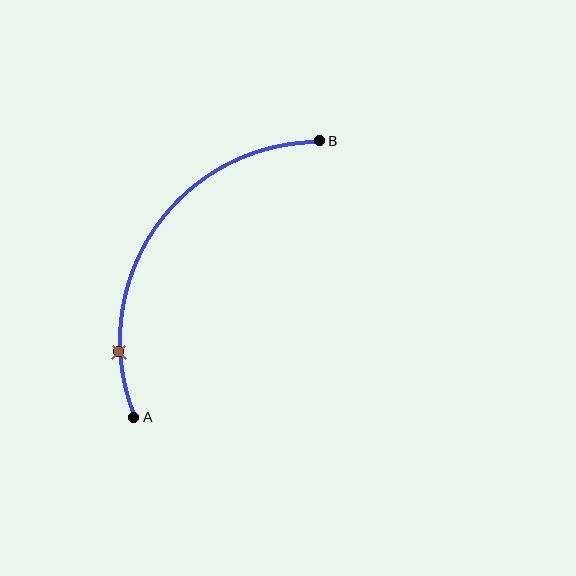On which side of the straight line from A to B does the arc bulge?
The arc bulges above and to the left of the straight line connecting A and B.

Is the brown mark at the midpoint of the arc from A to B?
No. The brown mark lies on the arc but is closer to endpoint A. The arc midpoint would be at the point on the curve equidistant along the arc from both A and B.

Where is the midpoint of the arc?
The arc midpoint is the point on the curve farthest from the straight line joining A and B. It sits above and to the left of that line.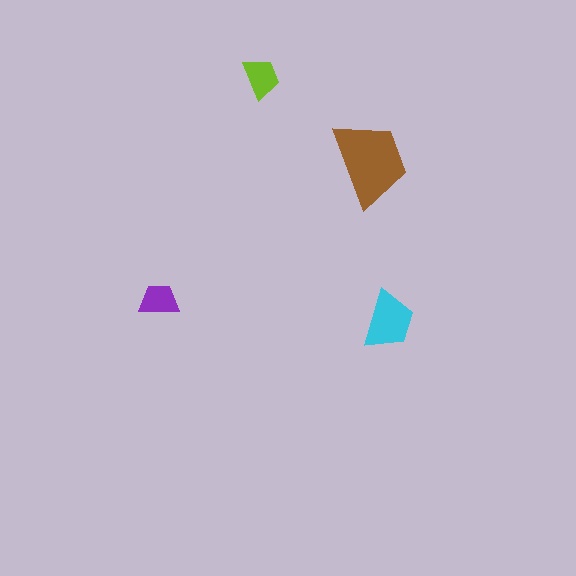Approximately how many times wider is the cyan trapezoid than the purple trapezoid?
About 1.5 times wider.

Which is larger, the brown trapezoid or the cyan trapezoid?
The brown one.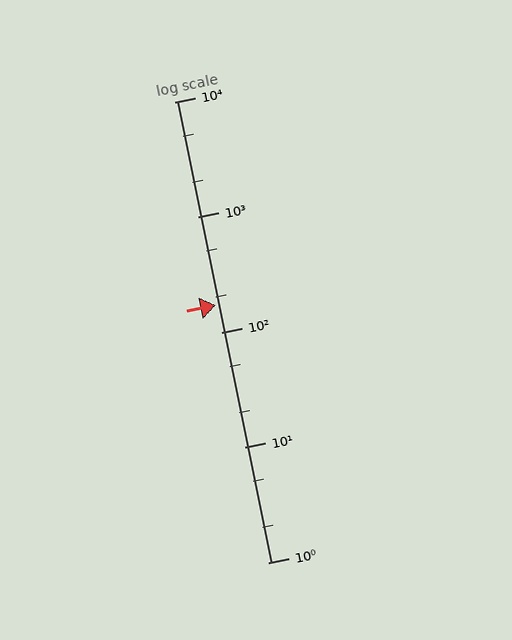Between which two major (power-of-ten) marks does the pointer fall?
The pointer is between 100 and 1000.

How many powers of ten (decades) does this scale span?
The scale spans 4 decades, from 1 to 10000.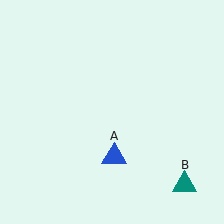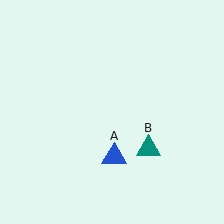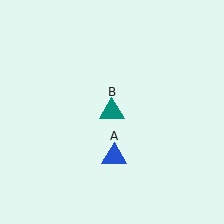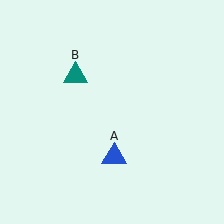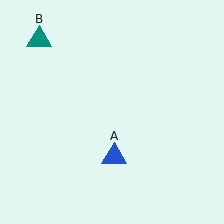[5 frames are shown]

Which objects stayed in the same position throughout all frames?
Blue triangle (object A) remained stationary.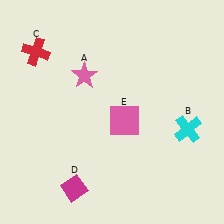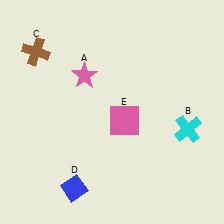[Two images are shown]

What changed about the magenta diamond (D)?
In Image 1, D is magenta. In Image 2, it changed to blue.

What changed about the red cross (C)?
In Image 1, C is red. In Image 2, it changed to brown.